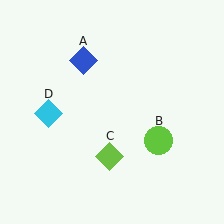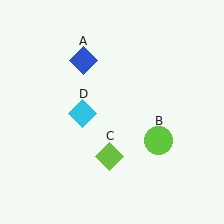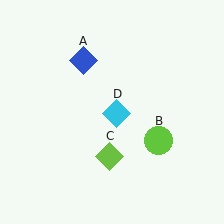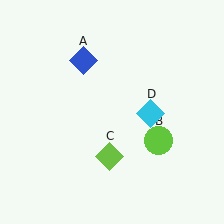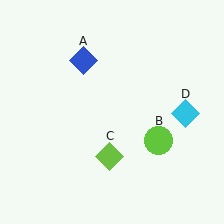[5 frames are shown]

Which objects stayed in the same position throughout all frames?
Blue diamond (object A) and lime circle (object B) and lime diamond (object C) remained stationary.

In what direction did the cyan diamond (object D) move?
The cyan diamond (object D) moved right.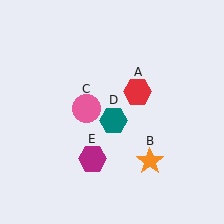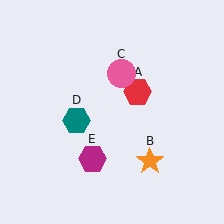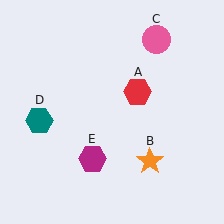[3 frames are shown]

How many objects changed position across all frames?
2 objects changed position: pink circle (object C), teal hexagon (object D).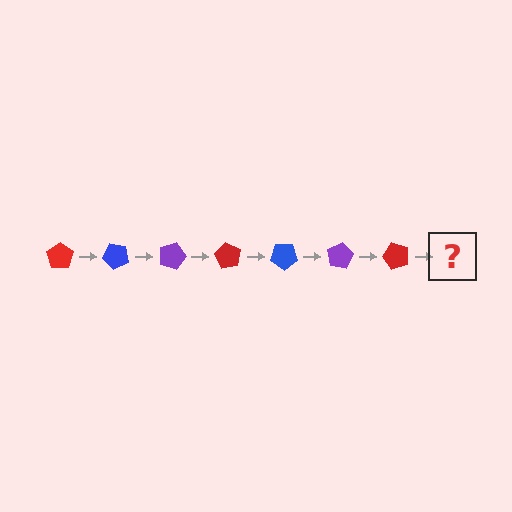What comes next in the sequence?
The next element should be a blue pentagon, rotated 315 degrees from the start.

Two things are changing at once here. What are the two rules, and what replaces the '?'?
The two rules are that it rotates 45 degrees each step and the color cycles through red, blue, and purple. The '?' should be a blue pentagon, rotated 315 degrees from the start.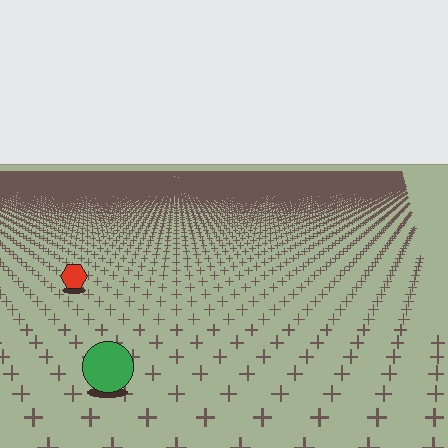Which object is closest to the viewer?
The green circle is closest. The texture marks near it are larger and more spread out.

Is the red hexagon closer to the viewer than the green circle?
No. The green circle is closer — you can tell from the texture gradient: the ground texture is coarser near it.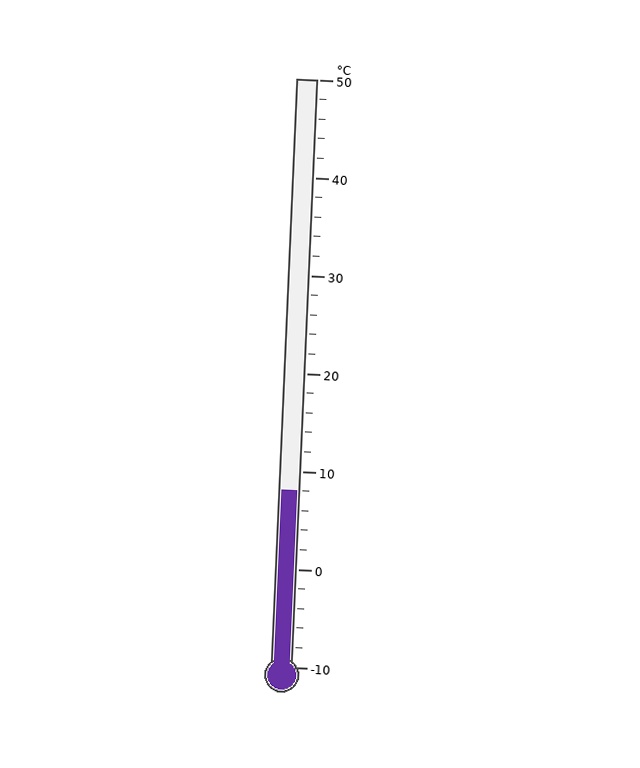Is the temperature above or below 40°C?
The temperature is below 40°C.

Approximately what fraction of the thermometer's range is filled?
The thermometer is filled to approximately 30% of its range.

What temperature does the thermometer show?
The thermometer shows approximately 8°C.